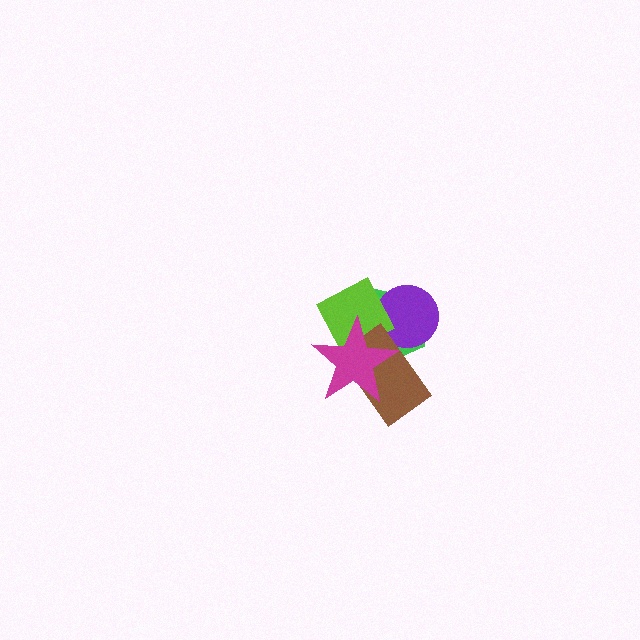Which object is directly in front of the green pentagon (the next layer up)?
The purple circle is directly in front of the green pentagon.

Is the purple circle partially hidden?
Yes, it is partially covered by another shape.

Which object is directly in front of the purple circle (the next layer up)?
The lime square is directly in front of the purple circle.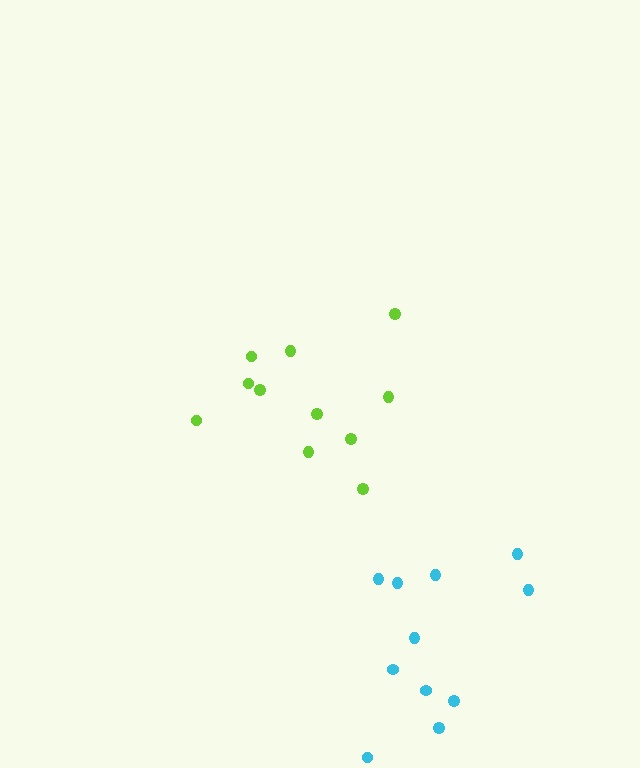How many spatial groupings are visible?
There are 2 spatial groupings.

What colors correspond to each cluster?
The clusters are colored: cyan, lime.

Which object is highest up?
The lime cluster is topmost.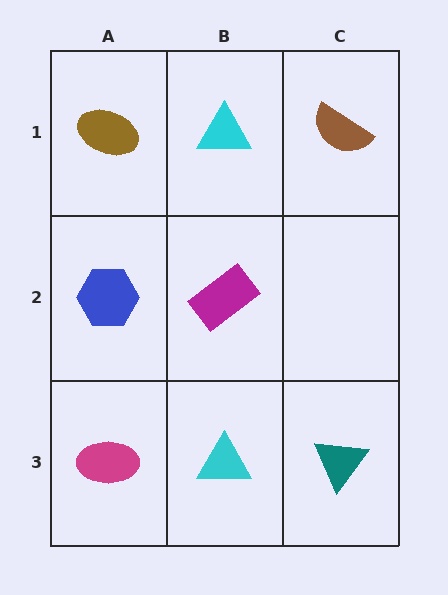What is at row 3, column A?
A magenta ellipse.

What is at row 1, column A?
A brown ellipse.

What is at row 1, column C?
A brown semicircle.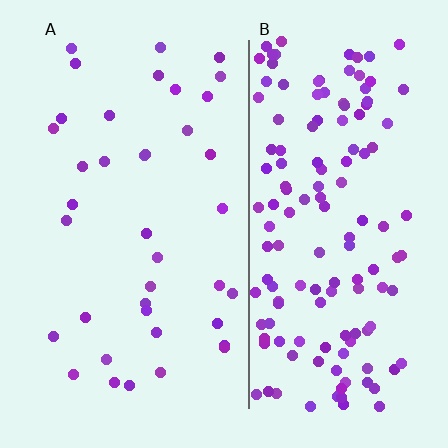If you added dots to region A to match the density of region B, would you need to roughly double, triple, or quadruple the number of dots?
Approximately quadruple.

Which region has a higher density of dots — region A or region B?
B (the right).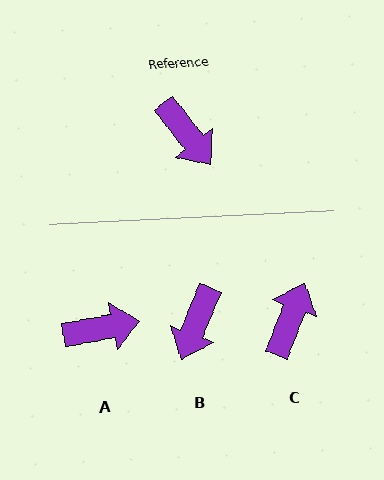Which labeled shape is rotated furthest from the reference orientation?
C, about 121 degrees away.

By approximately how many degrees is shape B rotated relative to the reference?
Approximately 60 degrees clockwise.